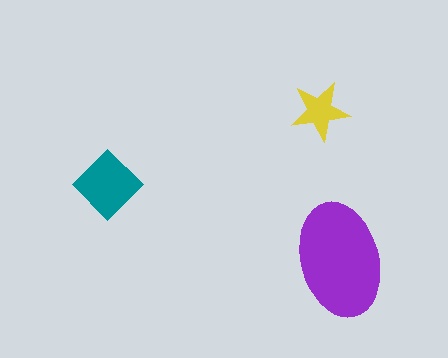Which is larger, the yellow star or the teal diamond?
The teal diamond.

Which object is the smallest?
The yellow star.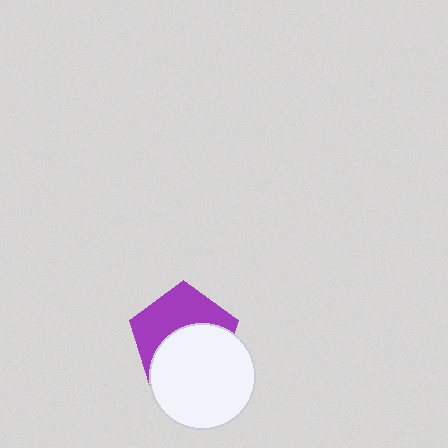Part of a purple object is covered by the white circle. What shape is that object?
It is a pentagon.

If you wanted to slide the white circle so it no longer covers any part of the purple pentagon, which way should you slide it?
Slide it down — that is the most direct way to separate the two shapes.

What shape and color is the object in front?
The object in front is a white circle.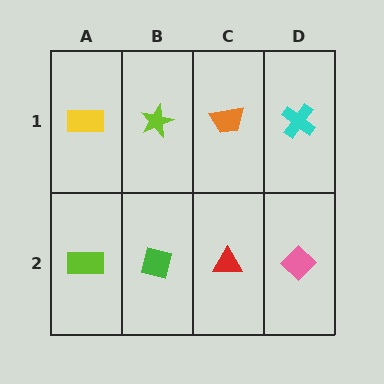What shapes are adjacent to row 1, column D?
A pink diamond (row 2, column D), an orange trapezoid (row 1, column C).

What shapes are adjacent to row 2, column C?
An orange trapezoid (row 1, column C), a green square (row 2, column B), a pink diamond (row 2, column D).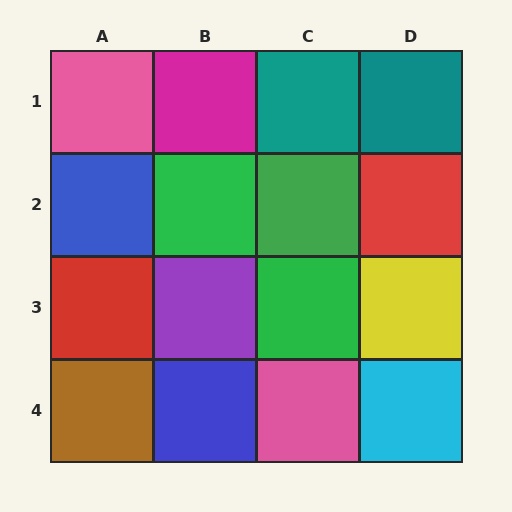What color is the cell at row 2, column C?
Green.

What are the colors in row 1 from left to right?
Pink, magenta, teal, teal.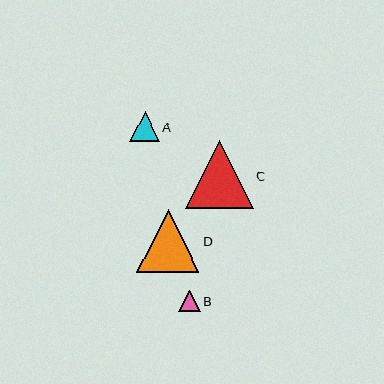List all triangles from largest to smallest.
From largest to smallest: C, D, A, B.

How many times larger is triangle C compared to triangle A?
Triangle C is approximately 2.3 times the size of triangle A.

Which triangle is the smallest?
Triangle B is the smallest with a size of approximately 22 pixels.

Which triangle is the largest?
Triangle C is the largest with a size of approximately 68 pixels.